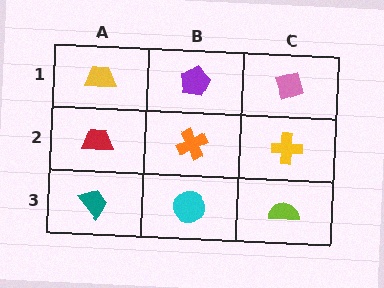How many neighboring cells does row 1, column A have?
2.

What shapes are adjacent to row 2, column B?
A purple pentagon (row 1, column B), a cyan circle (row 3, column B), a red trapezoid (row 2, column A), a yellow cross (row 2, column C).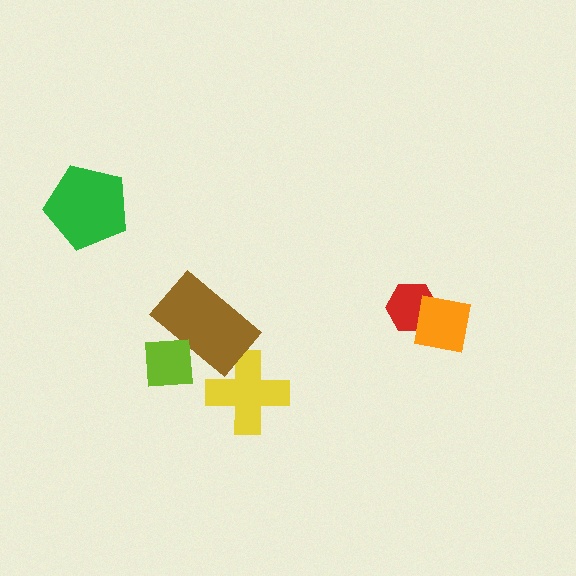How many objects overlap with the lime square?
1 object overlaps with the lime square.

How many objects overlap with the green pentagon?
0 objects overlap with the green pentagon.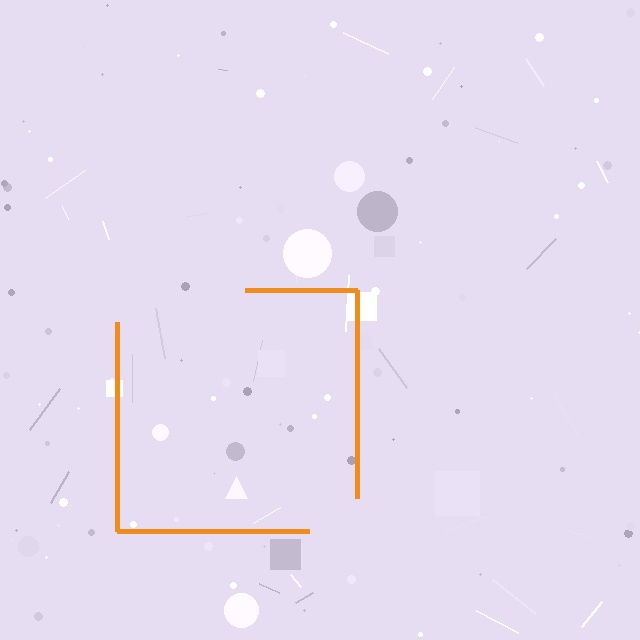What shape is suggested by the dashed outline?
The dashed outline suggests a square.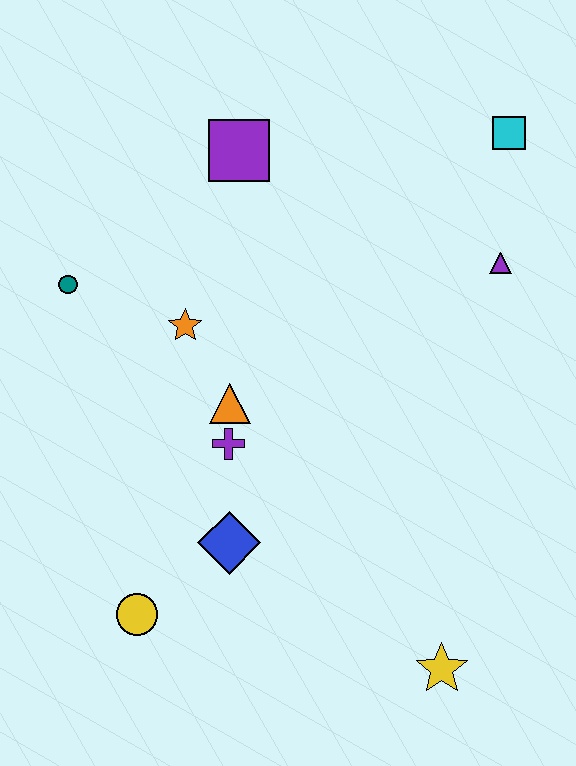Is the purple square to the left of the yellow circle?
No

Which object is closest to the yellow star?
The blue diamond is closest to the yellow star.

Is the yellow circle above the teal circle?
No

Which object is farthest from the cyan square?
The yellow circle is farthest from the cyan square.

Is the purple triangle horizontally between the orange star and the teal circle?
No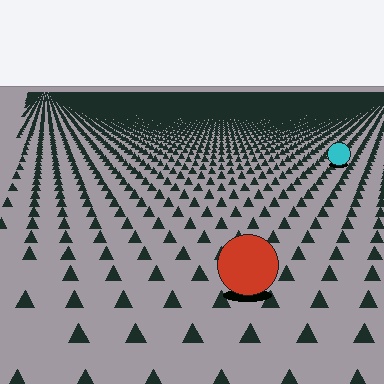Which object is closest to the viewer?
The red circle is closest. The texture marks near it are larger and more spread out.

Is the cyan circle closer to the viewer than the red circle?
No. The red circle is closer — you can tell from the texture gradient: the ground texture is coarser near it.